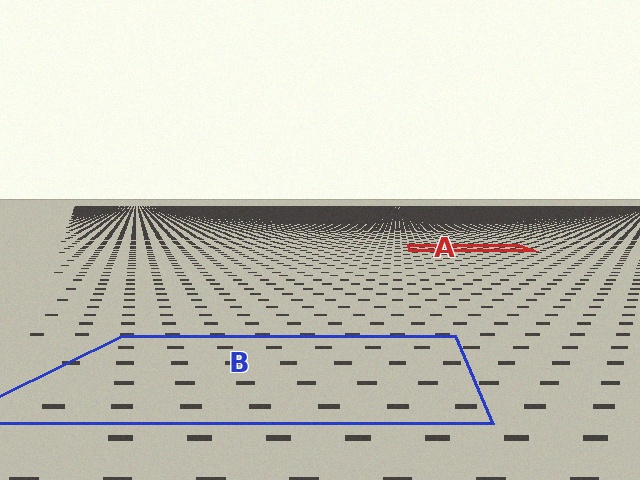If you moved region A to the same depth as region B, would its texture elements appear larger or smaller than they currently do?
They would appear larger. At a closer depth, the same texture elements are projected at a bigger on-screen size.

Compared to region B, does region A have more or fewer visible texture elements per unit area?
Region A has more texture elements per unit area — they are packed more densely because it is farther away.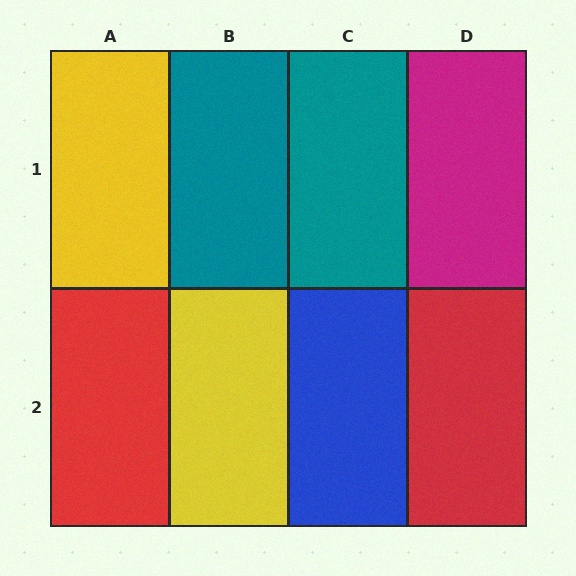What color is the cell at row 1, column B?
Teal.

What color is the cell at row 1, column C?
Teal.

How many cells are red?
2 cells are red.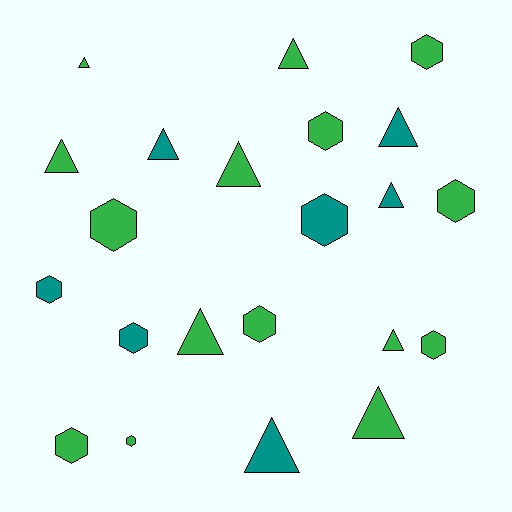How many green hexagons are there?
There are 8 green hexagons.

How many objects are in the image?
There are 22 objects.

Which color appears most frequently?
Green, with 15 objects.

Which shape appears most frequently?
Hexagon, with 11 objects.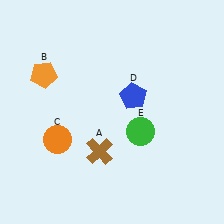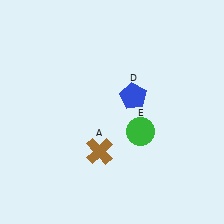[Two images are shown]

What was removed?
The orange circle (C), the orange pentagon (B) were removed in Image 2.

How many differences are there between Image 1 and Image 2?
There are 2 differences between the two images.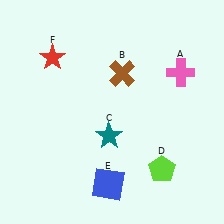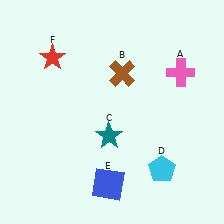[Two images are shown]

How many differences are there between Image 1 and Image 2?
There is 1 difference between the two images.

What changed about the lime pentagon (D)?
In Image 1, D is lime. In Image 2, it changed to cyan.